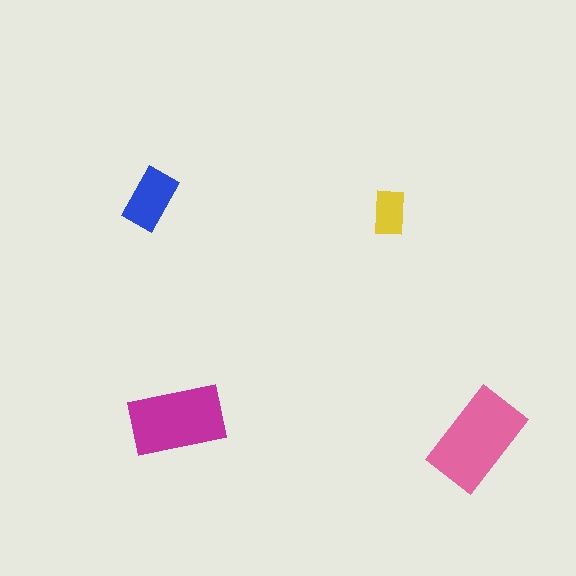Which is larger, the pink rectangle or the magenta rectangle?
The pink one.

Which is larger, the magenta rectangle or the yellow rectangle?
The magenta one.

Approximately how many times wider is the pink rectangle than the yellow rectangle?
About 2 times wider.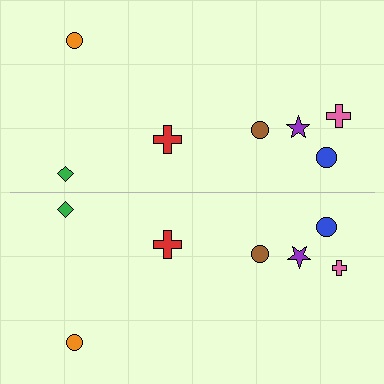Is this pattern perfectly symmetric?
No, the pattern is not perfectly symmetric. The pink cross on the bottom side has a different size than its mirror counterpart.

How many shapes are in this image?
There are 14 shapes in this image.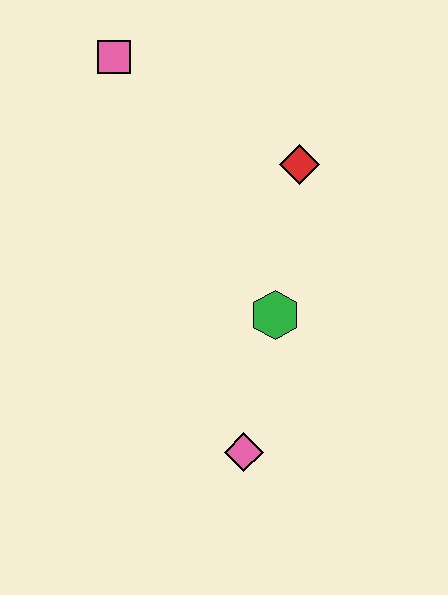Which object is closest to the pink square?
The red diamond is closest to the pink square.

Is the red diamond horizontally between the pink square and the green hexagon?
No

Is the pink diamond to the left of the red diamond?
Yes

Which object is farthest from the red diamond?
The pink diamond is farthest from the red diamond.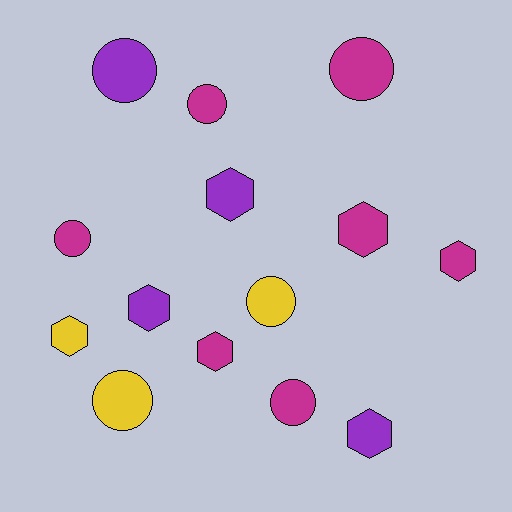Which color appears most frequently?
Magenta, with 7 objects.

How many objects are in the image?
There are 14 objects.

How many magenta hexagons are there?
There are 3 magenta hexagons.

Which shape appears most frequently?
Circle, with 7 objects.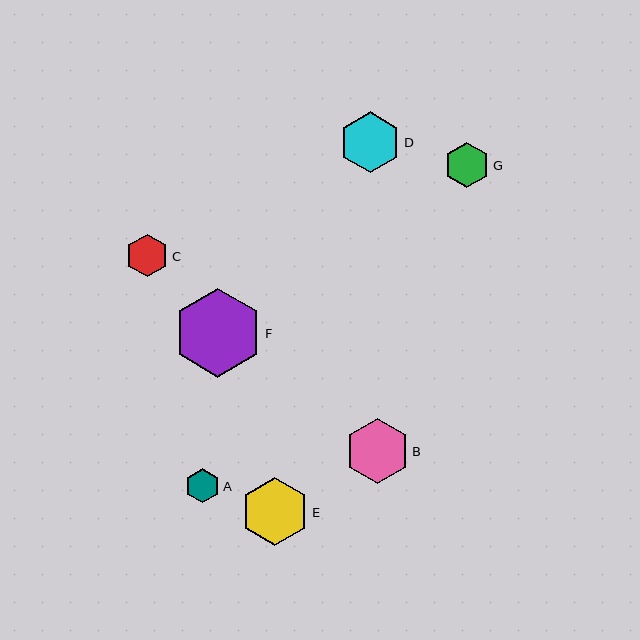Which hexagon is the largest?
Hexagon F is the largest with a size of approximately 89 pixels.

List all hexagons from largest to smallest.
From largest to smallest: F, E, B, D, G, C, A.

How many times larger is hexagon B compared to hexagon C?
Hexagon B is approximately 1.5 times the size of hexagon C.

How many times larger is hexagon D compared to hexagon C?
Hexagon D is approximately 1.4 times the size of hexagon C.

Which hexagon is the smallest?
Hexagon A is the smallest with a size of approximately 34 pixels.